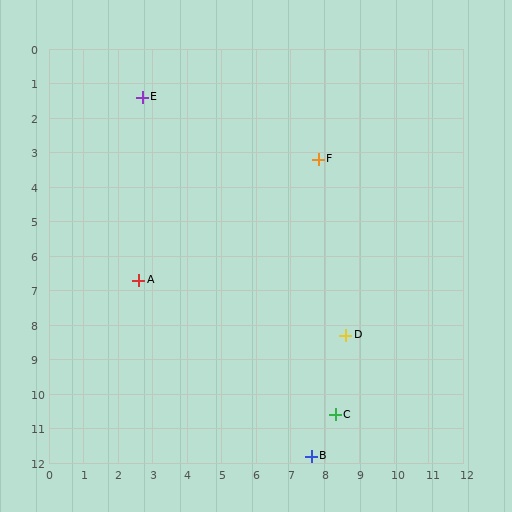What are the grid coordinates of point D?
Point D is at approximately (8.6, 8.3).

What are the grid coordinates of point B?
Point B is at approximately (7.6, 11.8).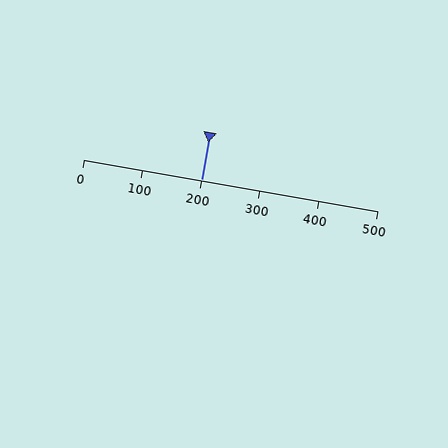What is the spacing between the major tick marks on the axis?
The major ticks are spaced 100 apart.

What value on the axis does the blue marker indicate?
The marker indicates approximately 200.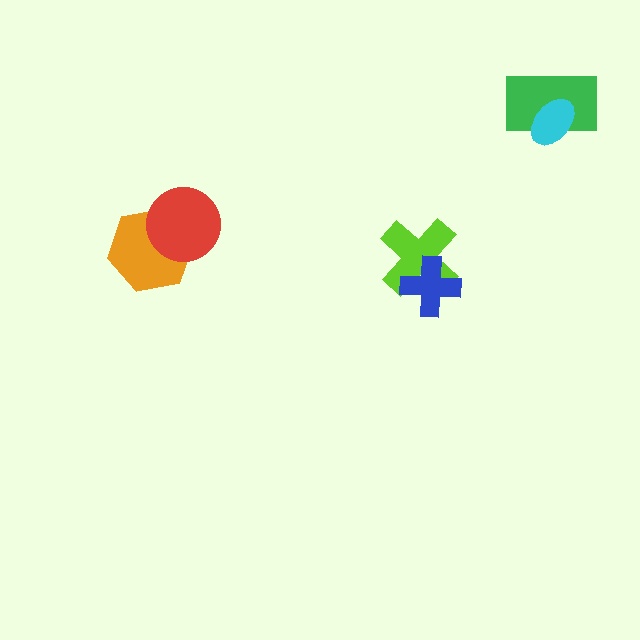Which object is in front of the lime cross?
The blue cross is in front of the lime cross.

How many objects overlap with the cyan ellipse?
1 object overlaps with the cyan ellipse.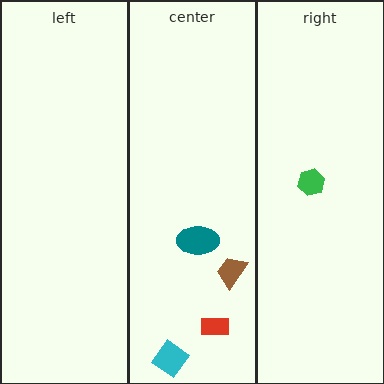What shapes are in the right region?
The green hexagon.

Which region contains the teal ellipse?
The center region.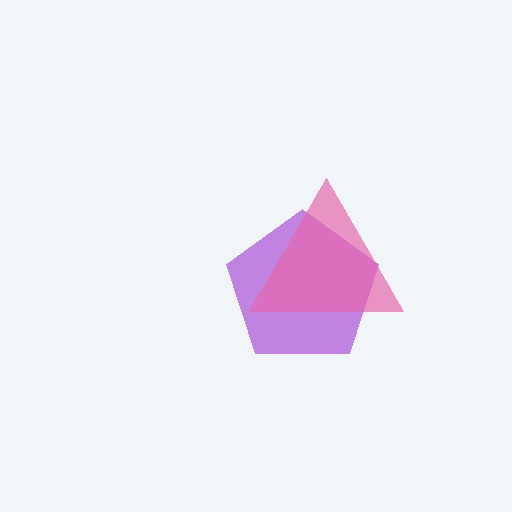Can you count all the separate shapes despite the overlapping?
Yes, there are 2 separate shapes.